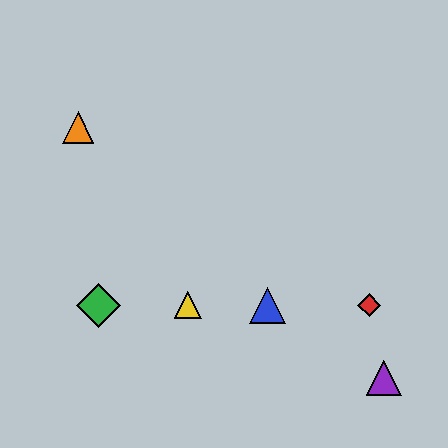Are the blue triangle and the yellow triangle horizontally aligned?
Yes, both are at y≈305.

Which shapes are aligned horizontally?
The red diamond, the blue triangle, the green diamond, the yellow triangle are aligned horizontally.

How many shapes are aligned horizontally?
4 shapes (the red diamond, the blue triangle, the green diamond, the yellow triangle) are aligned horizontally.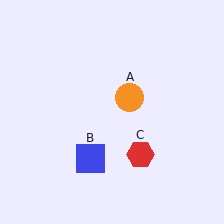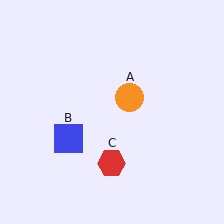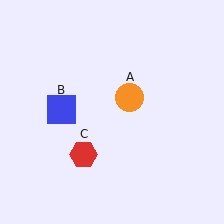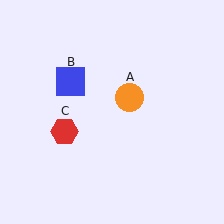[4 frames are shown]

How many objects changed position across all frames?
2 objects changed position: blue square (object B), red hexagon (object C).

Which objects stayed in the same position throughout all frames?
Orange circle (object A) remained stationary.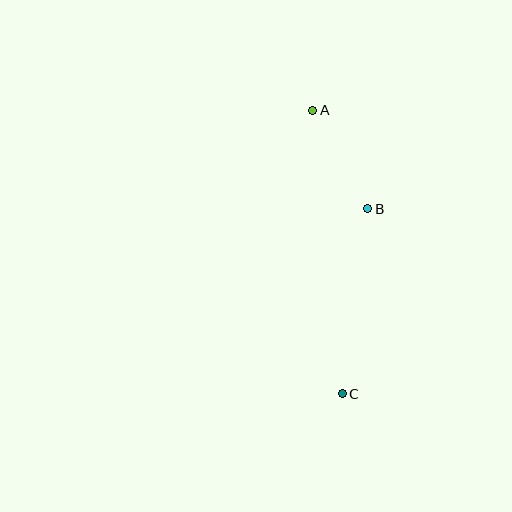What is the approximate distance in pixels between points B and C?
The distance between B and C is approximately 187 pixels.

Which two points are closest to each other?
Points A and B are closest to each other.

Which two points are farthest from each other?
Points A and C are farthest from each other.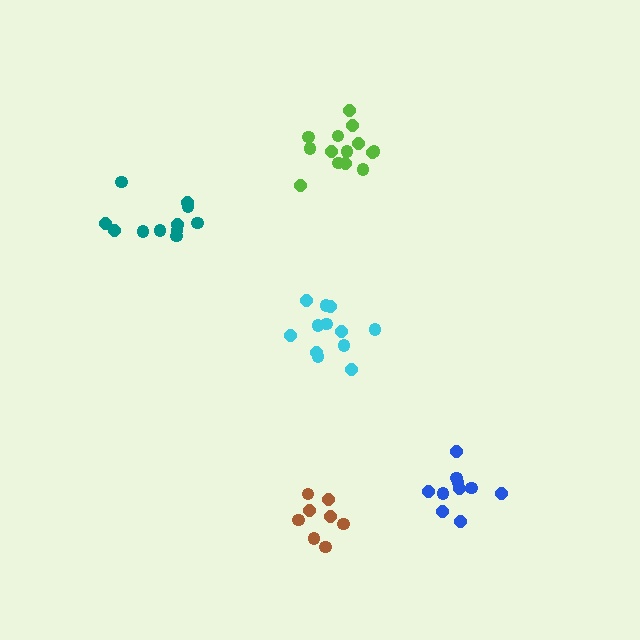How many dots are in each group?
Group 1: 10 dots, Group 2: 11 dots, Group 3: 8 dots, Group 4: 14 dots, Group 5: 12 dots (55 total).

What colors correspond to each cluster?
The clusters are colored: blue, teal, brown, lime, cyan.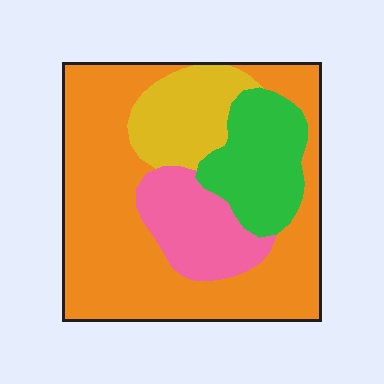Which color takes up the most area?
Orange, at roughly 55%.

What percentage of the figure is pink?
Pink covers roughly 15% of the figure.